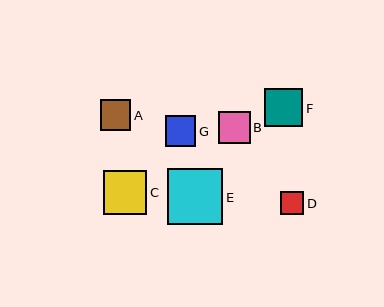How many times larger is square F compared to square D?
Square F is approximately 1.6 times the size of square D.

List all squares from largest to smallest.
From largest to smallest: E, C, F, B, A, G, D.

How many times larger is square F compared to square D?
Square F is approximately 1.6 times the size of square D.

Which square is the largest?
Square E is the largest with a size of approximately 56 pixels.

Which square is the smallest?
Square D is the smallest with a size of approximately 23 pixels.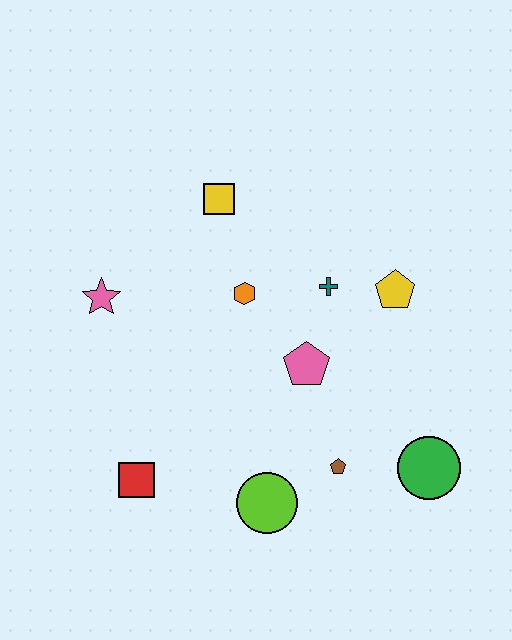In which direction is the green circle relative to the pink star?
The green circle is to the right of the pink star.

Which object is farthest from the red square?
The yellow pentagon is farthest from the red square.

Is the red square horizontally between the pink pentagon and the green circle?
No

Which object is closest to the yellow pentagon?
The teal cross is closest to the yellow pentagon.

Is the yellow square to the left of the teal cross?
Yes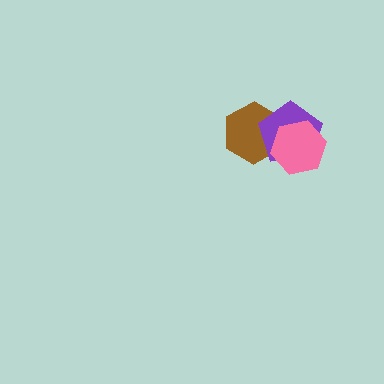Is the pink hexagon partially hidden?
No, no other shape covers it.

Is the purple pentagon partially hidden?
Yes, it is partially covered by another shape.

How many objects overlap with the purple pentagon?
2 objects overlap with the purple pentagon.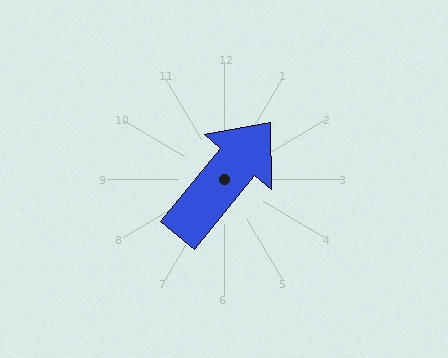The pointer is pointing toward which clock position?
Roughly 1 o'clock.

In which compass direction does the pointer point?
Northeast.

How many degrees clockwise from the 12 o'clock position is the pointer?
Approximately 39 degrees.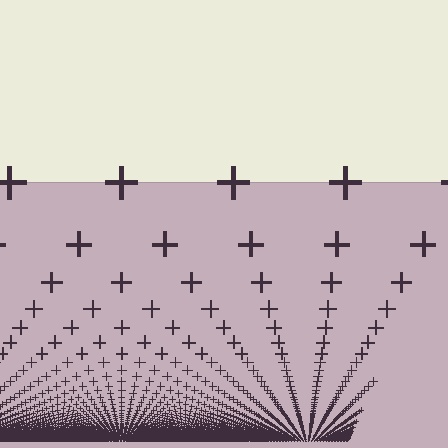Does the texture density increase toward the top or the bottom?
Density increases toward the bottom.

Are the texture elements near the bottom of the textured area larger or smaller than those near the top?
Smaller. The gradient is inverted — elements near the bottom are smaller and denser.